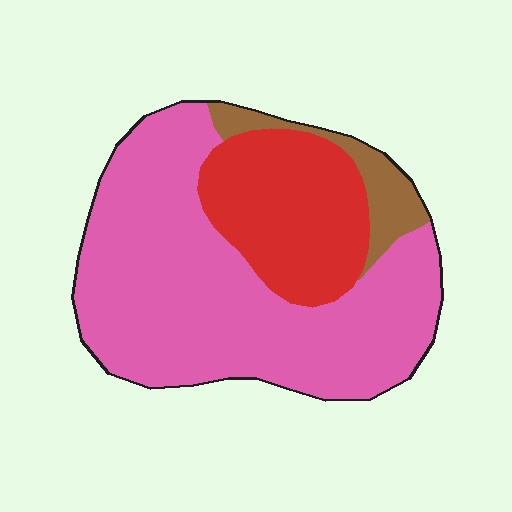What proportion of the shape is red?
Red covers roughly 25% of the shape.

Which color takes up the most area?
Pink, at roughly 65%.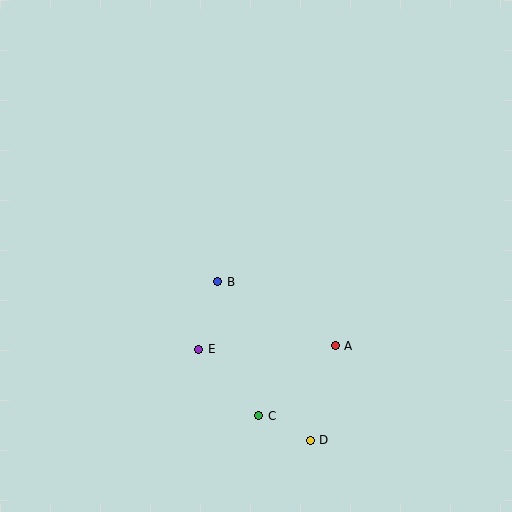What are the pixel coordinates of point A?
Point A is at (335, 346).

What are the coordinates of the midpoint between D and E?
The midpoint between D and E is at (255, 395).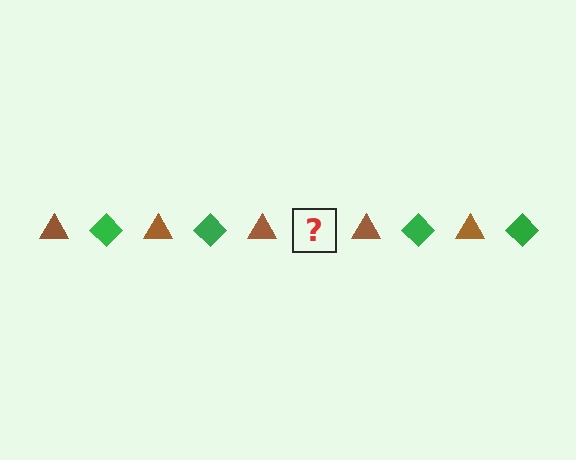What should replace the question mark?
The question mark should be replaced with a green diamond.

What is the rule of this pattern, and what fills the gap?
The rule is that the pattern alternates between brown triangle and green diamond. The gap should be filled with a green diamond.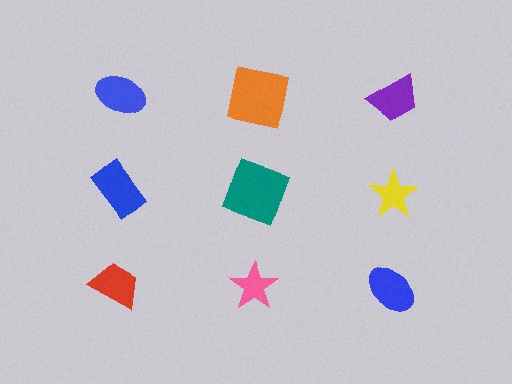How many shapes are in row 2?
3 shapes.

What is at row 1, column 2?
An orange square.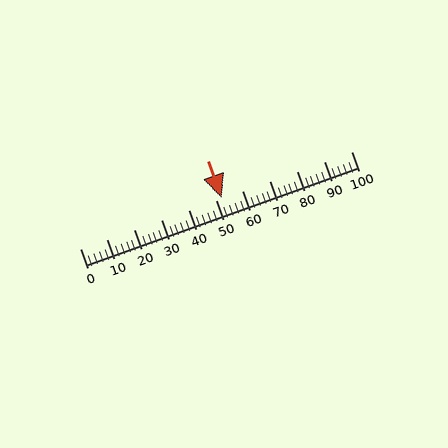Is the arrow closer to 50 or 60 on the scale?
The arrow is closer to 50.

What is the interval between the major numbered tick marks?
The major tick marks are spaced 10 units apart.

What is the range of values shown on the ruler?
The ruler shows values from 0 to 100.